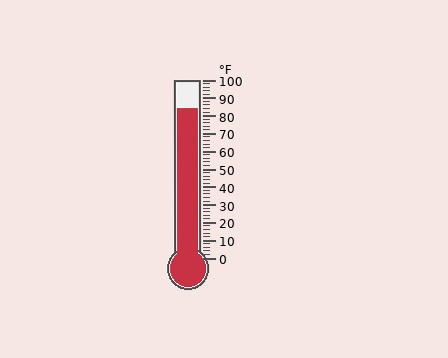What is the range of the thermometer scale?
The thermometer scale ranges from 0°F to 100°F.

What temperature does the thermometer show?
The thermometer shows approximately 84°F.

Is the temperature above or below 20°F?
The temperature is above 20°F.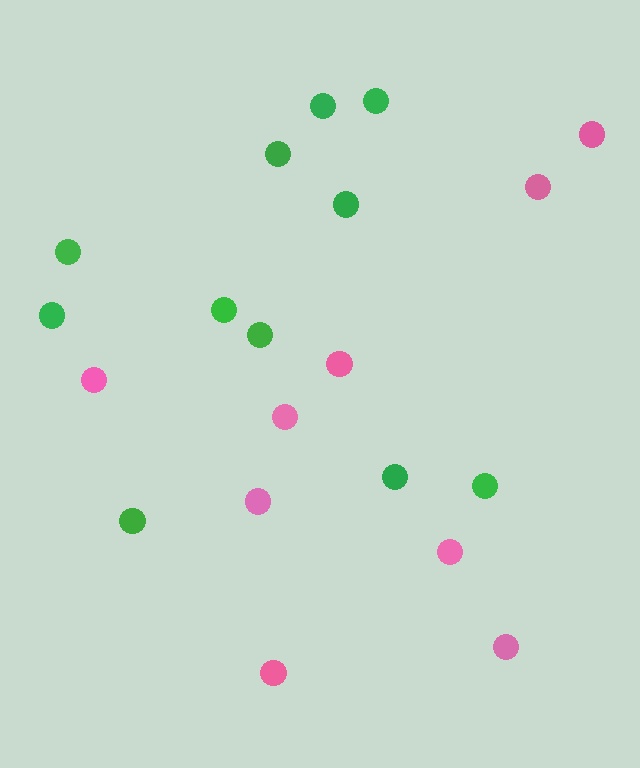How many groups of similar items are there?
There are 2 groups: one group of green circles (11) and one group of pink circles (9).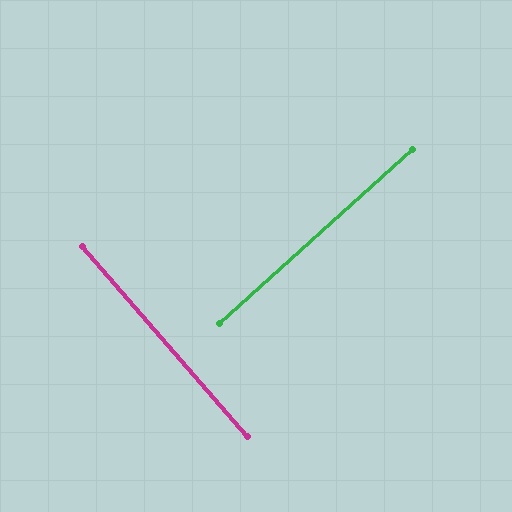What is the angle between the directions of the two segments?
Approximately 89 degrees.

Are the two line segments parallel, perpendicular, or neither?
Perpendicular — they meet at approximately 89°.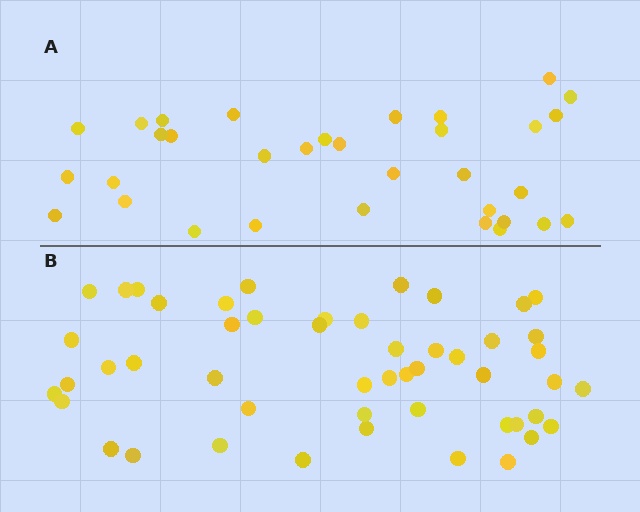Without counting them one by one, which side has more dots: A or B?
Region B (the bottom region) has more dots.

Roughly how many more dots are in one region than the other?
Region B has approximately 15 more dots than region A.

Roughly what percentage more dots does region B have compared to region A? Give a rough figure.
About 50% more.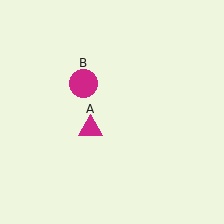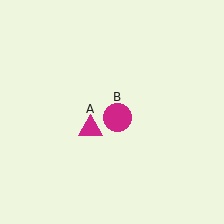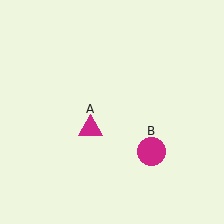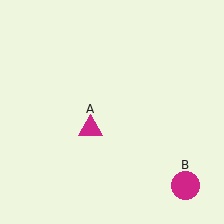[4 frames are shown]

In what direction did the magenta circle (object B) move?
The magenta circle (object B) moved down and to the right.